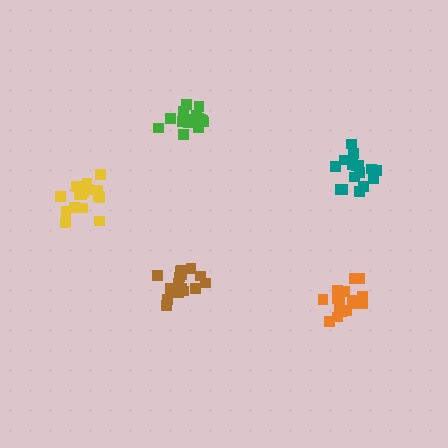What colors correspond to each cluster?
The clusters are colored: yellow, green, teal, brown, orange.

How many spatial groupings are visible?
There are 5 spatial groupings.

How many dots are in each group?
Group 1: 16 dots, Group 2: 15 dots, Group 3: 17 dots, Group 4: 16 dots, Group 5: 20 dots (84 total).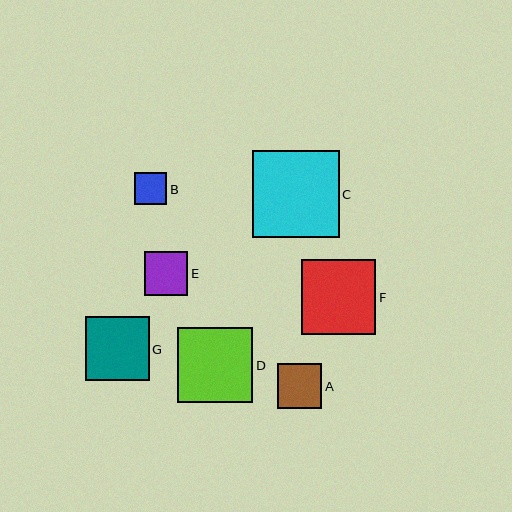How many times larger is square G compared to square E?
Square G is approximately 1.5 times the size of square E.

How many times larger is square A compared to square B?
Square A is approximately 1.4 times the size of square B.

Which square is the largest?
Square C is the largest with a size of approximately 87 pixels.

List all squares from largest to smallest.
From largest to smallest: C, D, F, G, A, E, B.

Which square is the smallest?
Square B is the smallest with a size of approximately 32 pixels.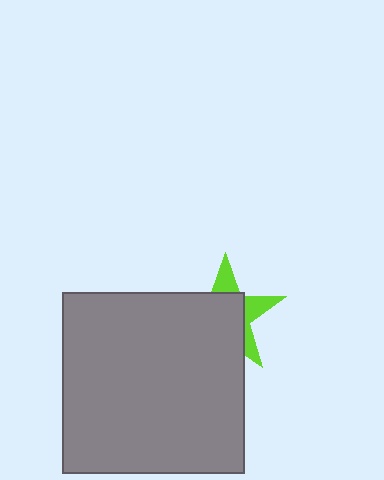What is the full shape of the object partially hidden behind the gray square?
The partially hidden object is a lime star.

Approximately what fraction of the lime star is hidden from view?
Roughly 67% of the lime star is hidden behind the gray square.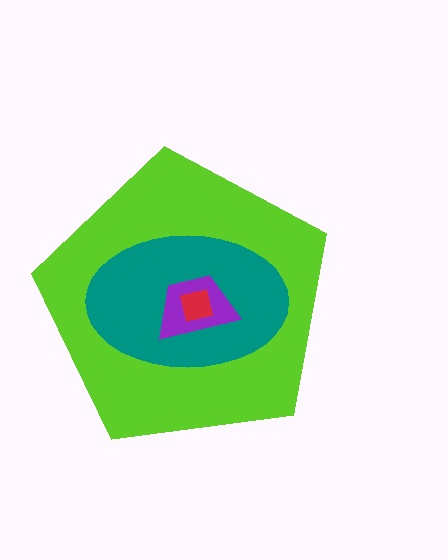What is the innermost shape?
The red square.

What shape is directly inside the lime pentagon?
The teal ellipse.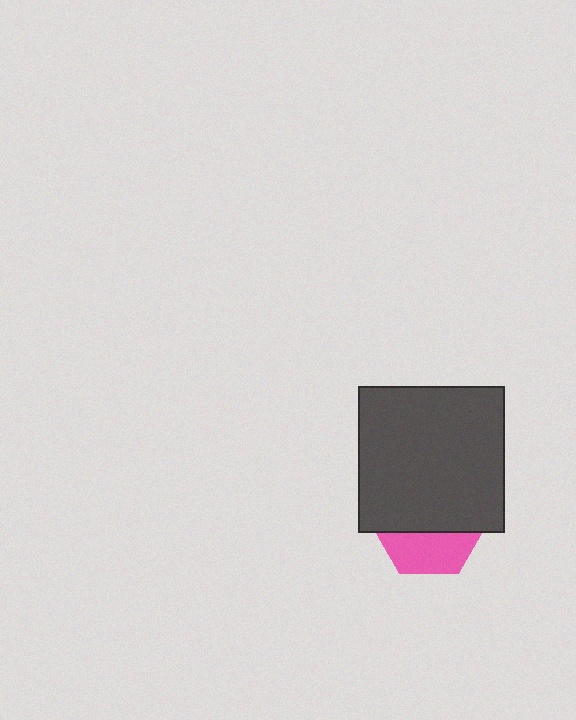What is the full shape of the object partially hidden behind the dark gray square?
The partially hidden object is a pink hexagon.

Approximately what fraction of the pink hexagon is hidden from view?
Roughly 64% of the pink hexagon is hidden behind the dark gray square.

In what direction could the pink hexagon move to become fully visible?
The pink hexagon could move down. That would shift it out from behind the dark gray square entirely.